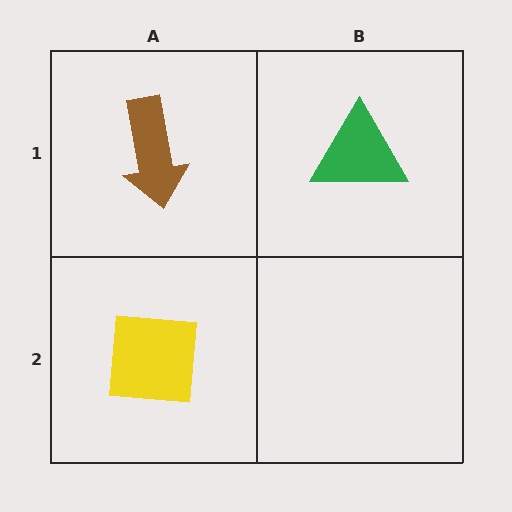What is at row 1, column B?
A green triangle.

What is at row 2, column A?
A yellow square.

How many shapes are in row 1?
2 shapes.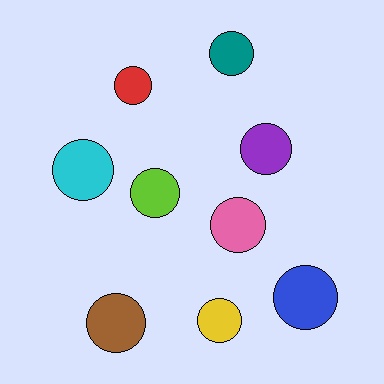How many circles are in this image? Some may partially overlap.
There are 9 circles.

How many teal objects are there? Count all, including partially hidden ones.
There is 1 teal object.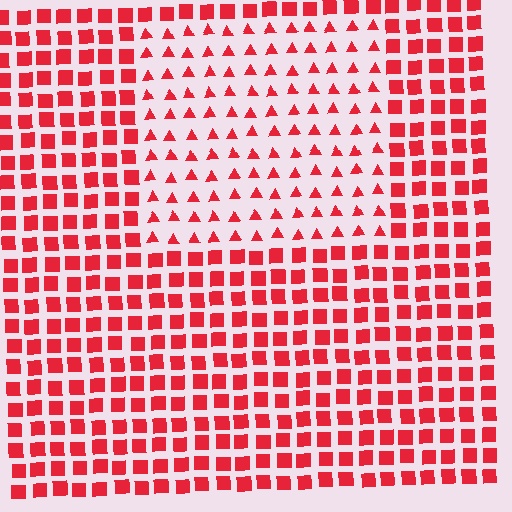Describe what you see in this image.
The image is filled with small red elements arranged in a uniform grid. A rectangle-shaped region contains triangles, while the surrounding area contains squares. The boundary is defined purely by the change in element shape.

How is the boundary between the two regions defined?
The boundary is defined by a change in element shape: triangles inside vs. squares outside. All elements share the same color and spacing.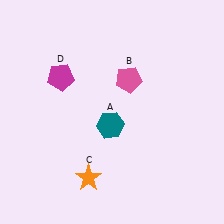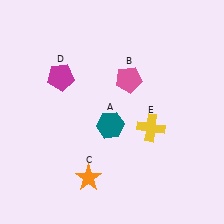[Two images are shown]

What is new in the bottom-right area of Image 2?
A yellow cross (E) was added in the bottom-right area of Image 2.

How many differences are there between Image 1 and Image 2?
There is 1 difference between the two images.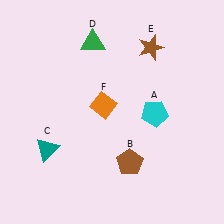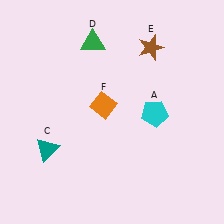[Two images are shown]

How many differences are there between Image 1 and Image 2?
There is 1 difference between the two images.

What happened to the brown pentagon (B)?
The brown pentagon (B) was removed in Image 2. It was in the bottom-right area of Image 1.